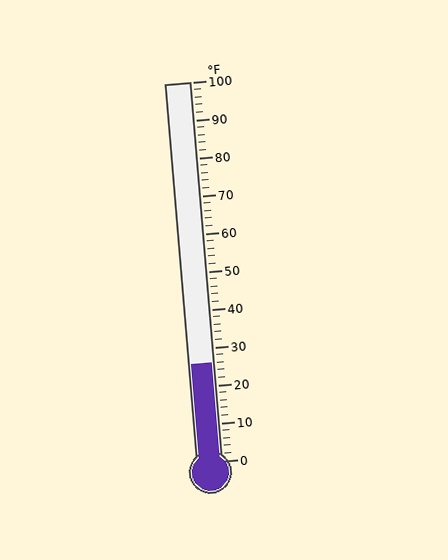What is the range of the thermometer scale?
The thermometer scale ranges from 0°F to 100°F.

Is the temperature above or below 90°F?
The temperature is below 90°F.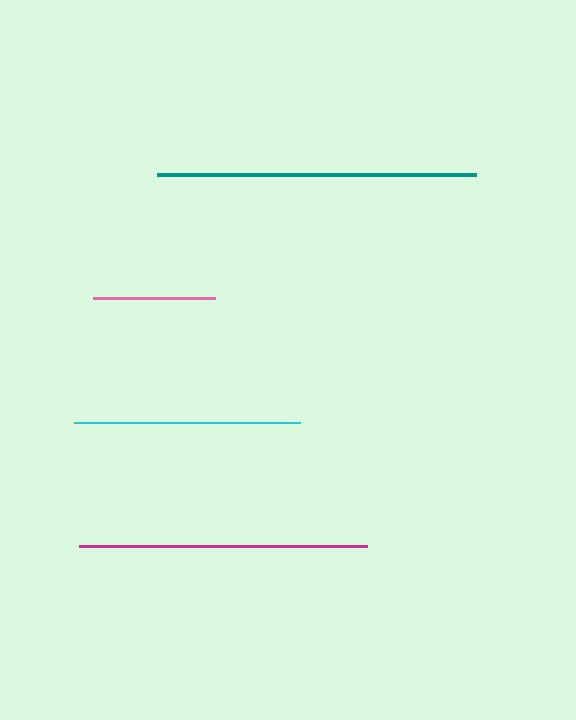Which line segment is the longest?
The teal line is the longest at approximately 319 pixels.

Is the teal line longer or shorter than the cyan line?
The teal line is longer than the cyan line.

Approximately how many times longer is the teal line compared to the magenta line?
The teal line is approximately 1.1 times the length of the magenta line.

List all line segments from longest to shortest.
From longest to shortest: teal, magenta, cyan, pink.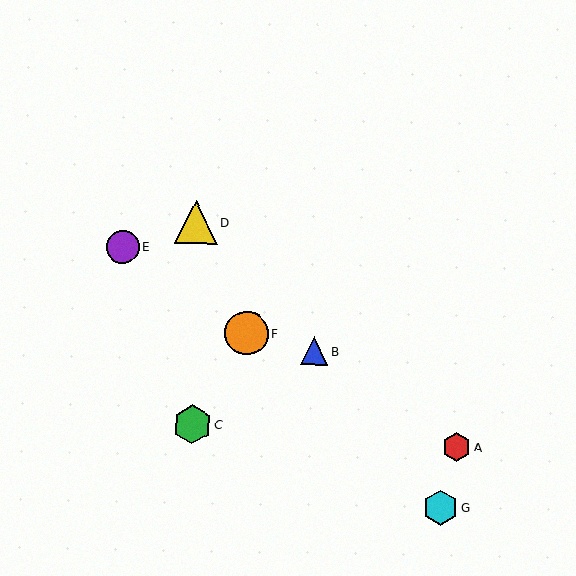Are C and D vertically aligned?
Yes, both are at x≈192.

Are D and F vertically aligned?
No, D is at x≈196 and F is at x≈247.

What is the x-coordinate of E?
Object E is at x≈123.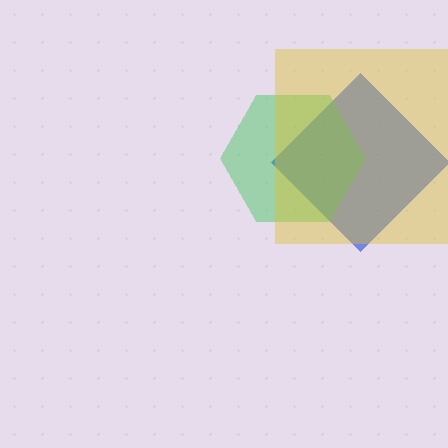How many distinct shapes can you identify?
There are 3 distinct shapes: a blue diamond, a green hexagon, a yellow square.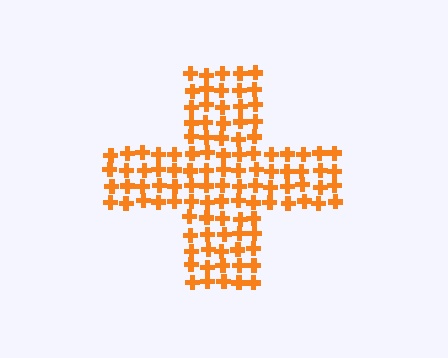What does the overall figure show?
The overall figure shows a cross.